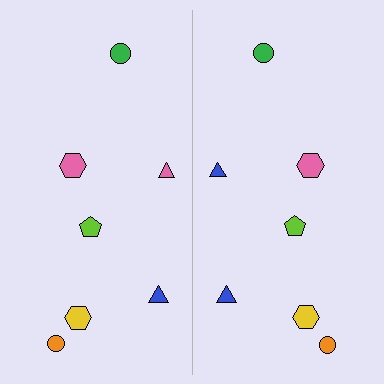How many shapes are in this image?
There are 14 shapes in this image.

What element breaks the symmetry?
The blue triangle on the right side breaks the symmetry — its mirror counterpart is pink.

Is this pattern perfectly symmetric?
No, the pattern is not perfectly symmetric. The blue triangle on the right side breaks the symmetry — its mirror counterpart is pink.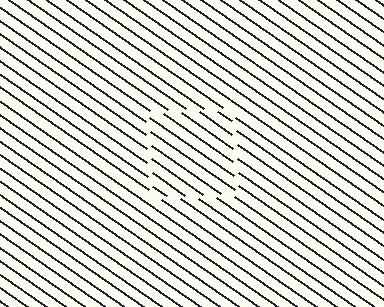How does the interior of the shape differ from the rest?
The interior of the shape contains the same grating, shifted by half a period — the contour is defined by the phase discontinuity where line-ends from the inner and outer gratings abut.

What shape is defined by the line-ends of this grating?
An illusory square. The interior of the shape contains the same grating, shifted by half a period — the contour is defined by the phase discontinuity where line-ends from the inner and outer gratings abut.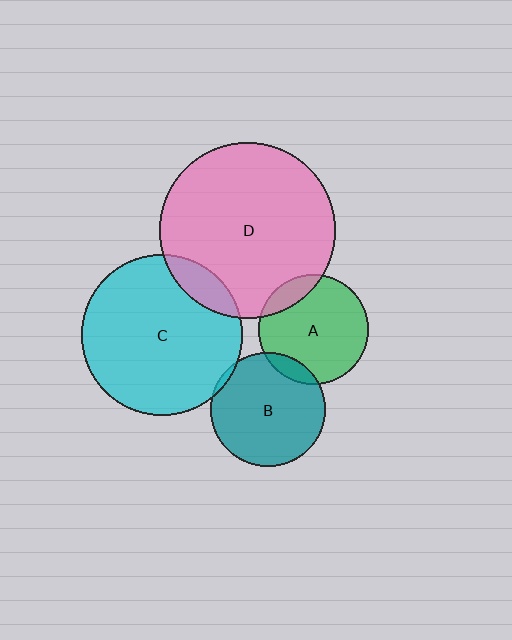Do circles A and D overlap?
Yes.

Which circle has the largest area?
Circle D (pink).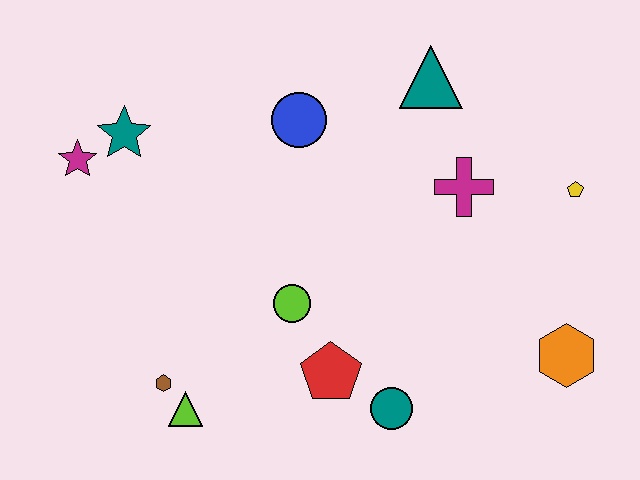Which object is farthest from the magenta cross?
The magenta star is farthest from the magenta cross.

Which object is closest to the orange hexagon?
The yellow pentagon is closest to the orange hexagon.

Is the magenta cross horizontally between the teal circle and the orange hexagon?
Yes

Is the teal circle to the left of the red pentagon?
No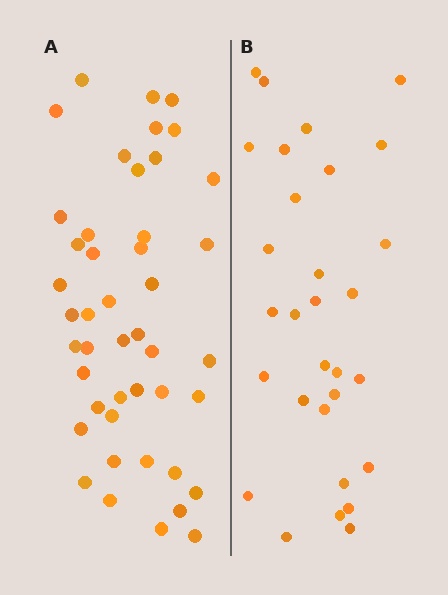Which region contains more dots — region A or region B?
Region A (the left region) has more dots.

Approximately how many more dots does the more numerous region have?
Region A has approximately 15 more dots than region B.